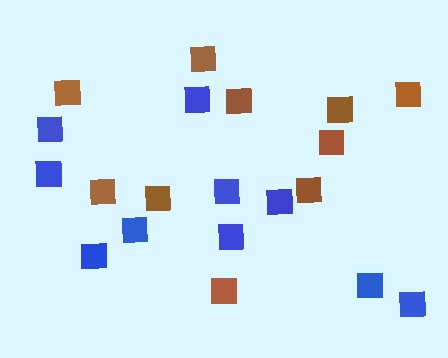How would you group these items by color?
There are 2 groups: one group of blue squares (10) and one group of brown squares (10).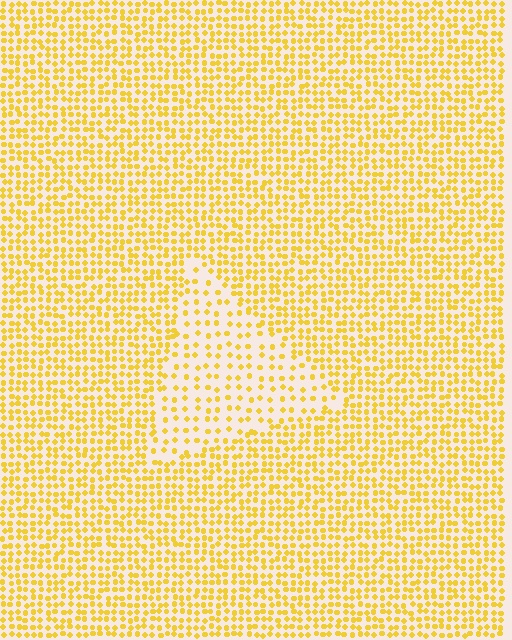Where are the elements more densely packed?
The elements are more densely packed outside the triangle boundary.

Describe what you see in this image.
The image contains small yellow elements arranged at two different densities. A triangle-shaped region is visible where the elements are less densely packed than the surrounding area.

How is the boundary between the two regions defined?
The boundary is defined by a change in element density (approximately 2.1x ratio). All elements are the same color, size, and shape.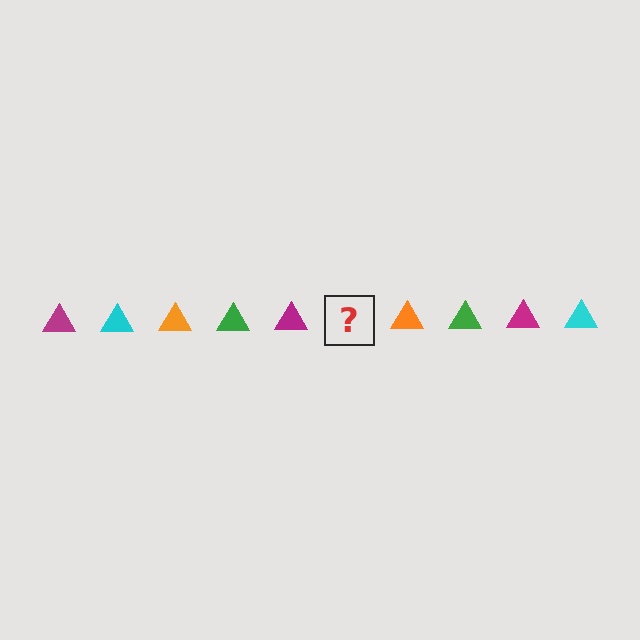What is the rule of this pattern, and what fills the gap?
The rule is that the pattern cycles through magenta, cyan, orange, green triangles. The gap should be filled with a cyan triangle.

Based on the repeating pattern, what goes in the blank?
The blank should be a cyan triangle.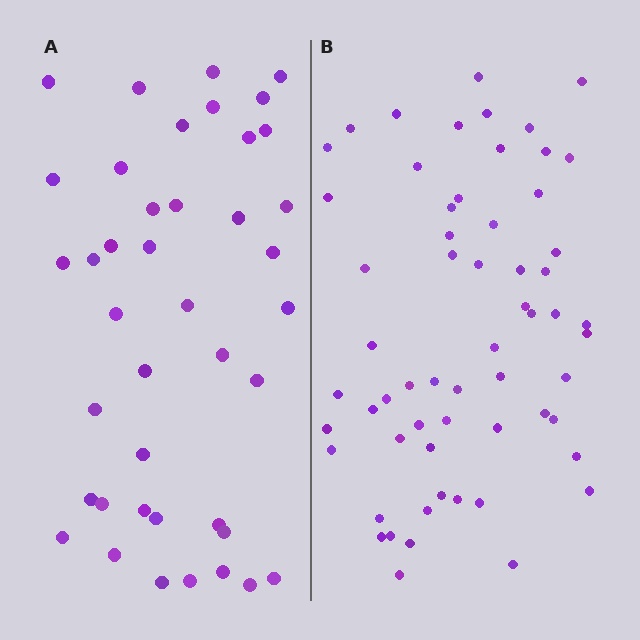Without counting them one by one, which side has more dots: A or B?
Region B (the right region) has more dots.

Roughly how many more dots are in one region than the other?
Region B has approximately 20 more dots than region A.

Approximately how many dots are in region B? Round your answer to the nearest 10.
About 60 dots.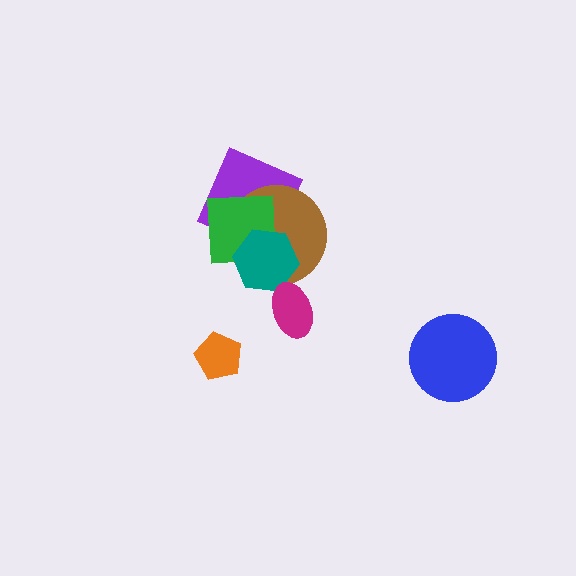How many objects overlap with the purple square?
3 objects overlap with the purple square.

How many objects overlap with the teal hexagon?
3 objects overlap with the teal hexagon.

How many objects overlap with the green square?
3 objects overlap with the green square.